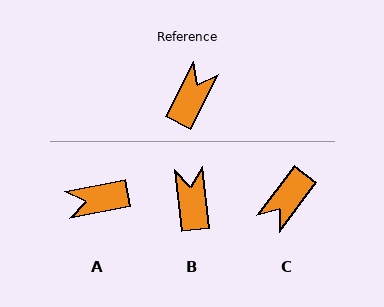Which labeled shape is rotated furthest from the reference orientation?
C, about 171 degrees away.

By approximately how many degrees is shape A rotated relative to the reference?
Approximately 129 degrees counter-clockwise.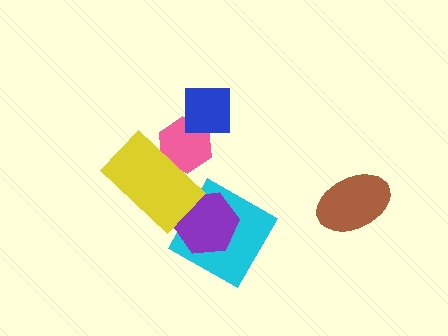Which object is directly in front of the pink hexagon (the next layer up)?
The blue square is directly in front of the pink hexagon.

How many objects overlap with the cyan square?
1 object overlaps with the cyan square.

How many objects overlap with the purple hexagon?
2 objects overlap with the purple hexagon.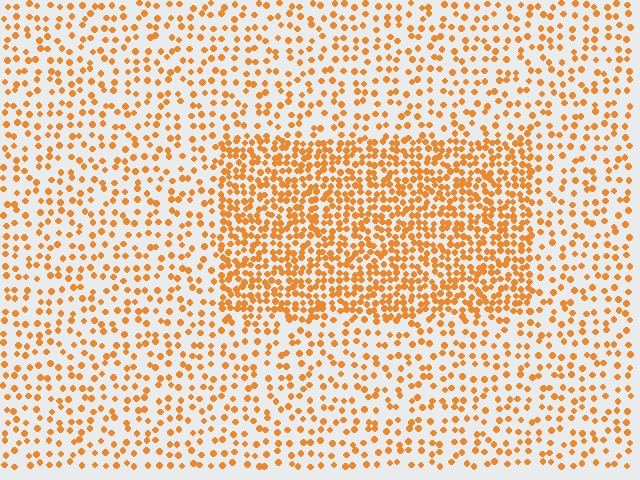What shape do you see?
I see a rectangle.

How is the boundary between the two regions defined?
The boundary is defined by a change in element density (approximately 2.2x ratio). All elements are the same color, size, and shape.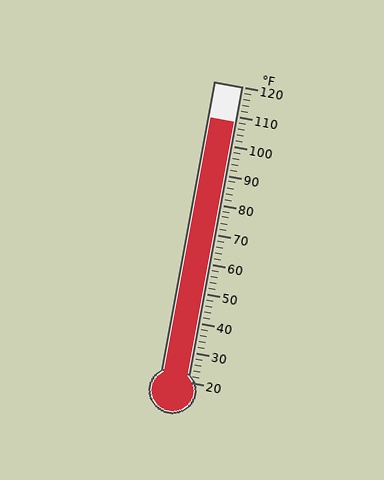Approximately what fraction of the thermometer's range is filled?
The thermometer is filled to approximately 90% of its range.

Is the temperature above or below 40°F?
The temperature is above 40°F.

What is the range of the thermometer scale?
The thermometer scale ranges from 20°F to 120°F.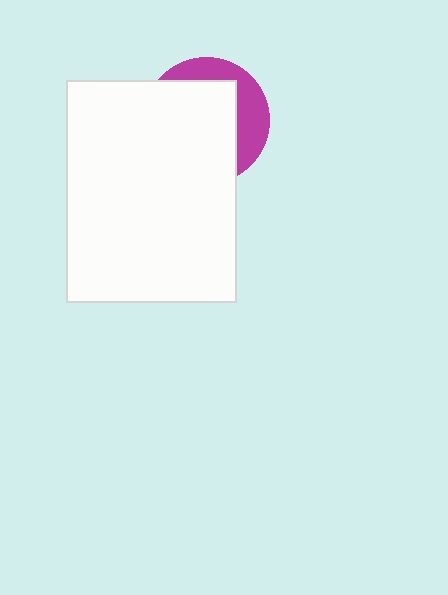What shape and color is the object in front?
The object in front is a white rectangle.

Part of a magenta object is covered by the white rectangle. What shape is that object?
It is a circle.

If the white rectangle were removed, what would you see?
You would see the complete magenta circle.